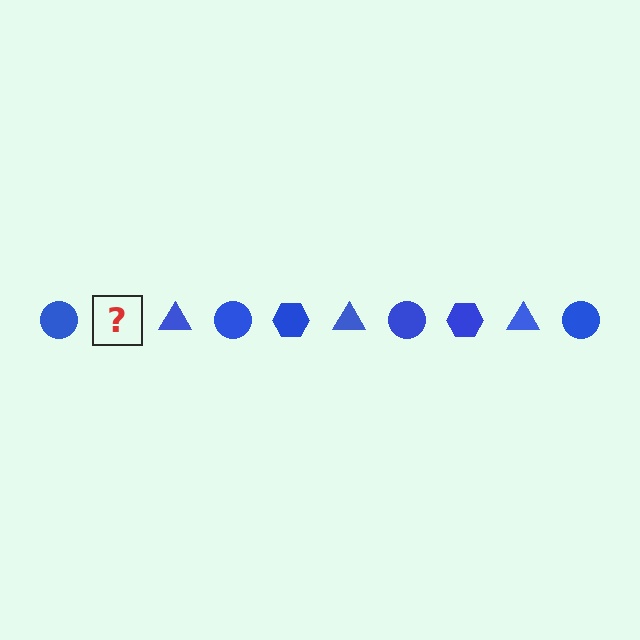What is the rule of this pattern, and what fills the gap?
The rule is that the pattern cycles through circle, hexagon, triangle shapes in blue. The gap should be filled with a blue hexagon.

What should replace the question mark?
The question mark should be replaced with a blue hexagon.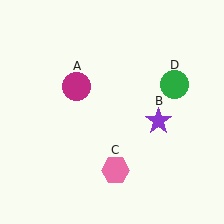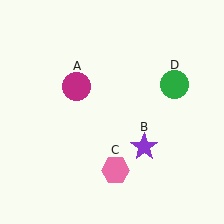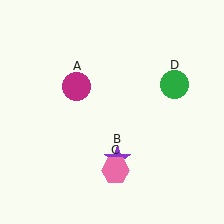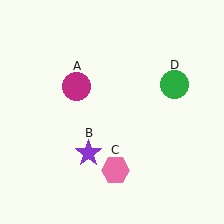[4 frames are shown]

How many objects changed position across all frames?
1 object changed position: purple star (object B).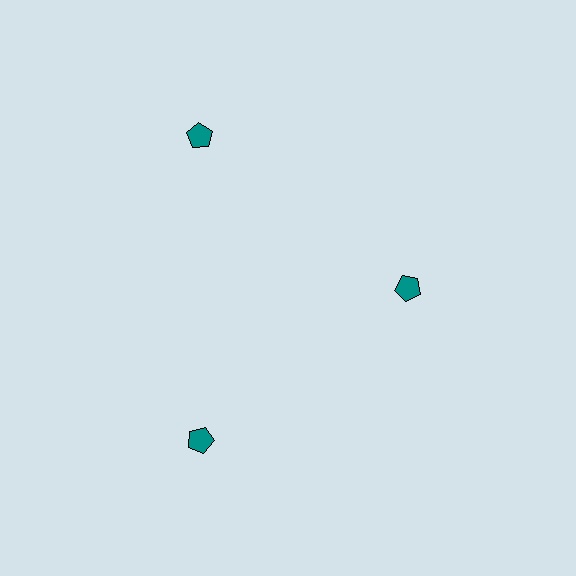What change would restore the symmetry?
The symmetry would be restored by moving it outward, back onto the ring so that all 3 pentagons sit at equal angles and equal distance from the center.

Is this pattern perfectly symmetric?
No. The 3 teal pentagons are arranged in a ring, but one element near the 3 o'clock position is pulled inward toward the center, breaking the 3-fold rotational symmetry.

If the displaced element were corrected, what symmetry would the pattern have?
It would have 3-fold rotational symmetry — the pattern would map onto itself every 120 degrees.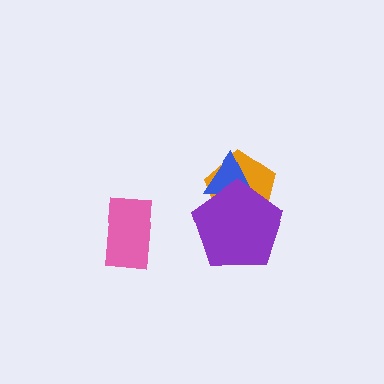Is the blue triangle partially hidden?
Yes, it is partially covered by another shape.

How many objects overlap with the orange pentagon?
2 objects overlap with the orange pentagon.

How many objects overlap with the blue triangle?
2 objects overlap with the blue triangle.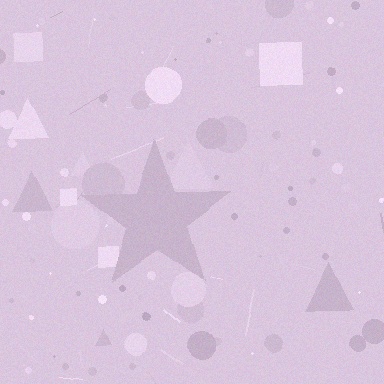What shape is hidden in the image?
A star is hidden in the image.